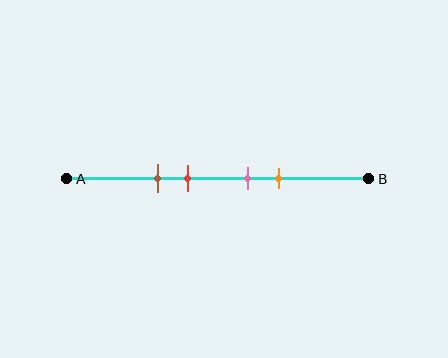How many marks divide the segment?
There are 4 marks dividing the segment.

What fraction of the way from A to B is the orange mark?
The orange mark is approximately 70% (0.7) of the way from A to B.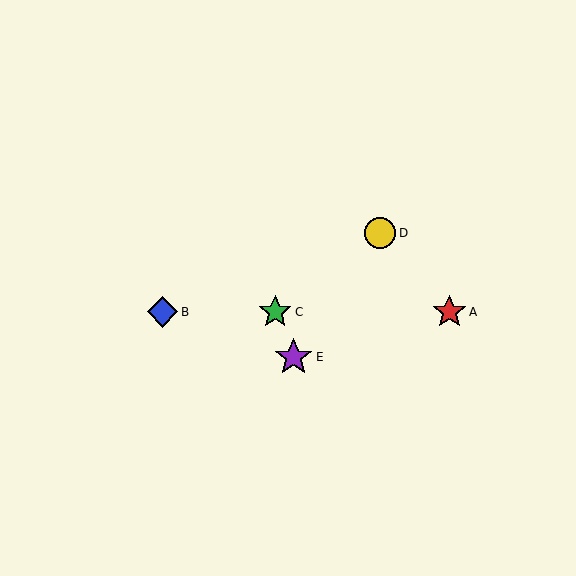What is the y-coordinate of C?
Object C is at y≈312.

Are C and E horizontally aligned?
No, C is at y≈312 and E is at y≈357.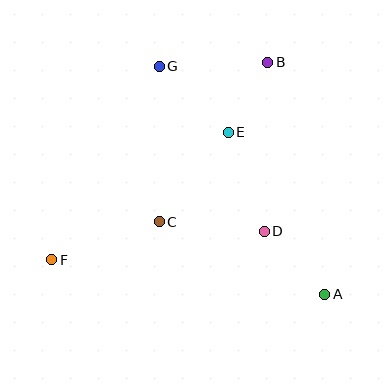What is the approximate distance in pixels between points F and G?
The distance between F and G is approximately 222 pixels.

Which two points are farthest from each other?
Points B and F are farthest from each other.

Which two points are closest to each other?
Points B and E are closest to each other.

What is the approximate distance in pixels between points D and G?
The distance between D and G is approximately 196 pixels.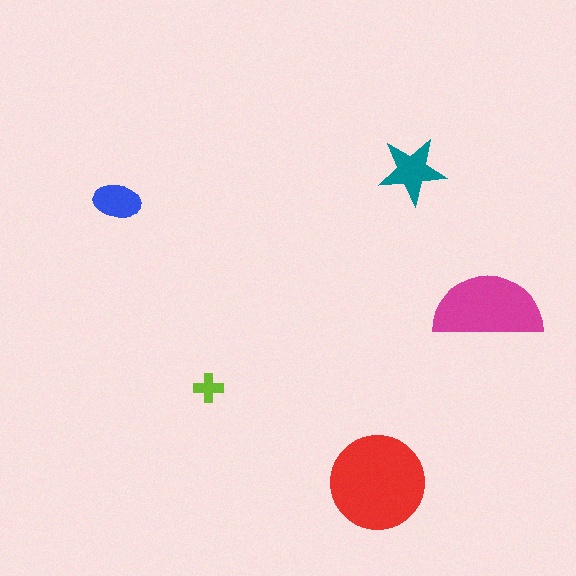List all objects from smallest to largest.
The lime cross, the blue ellipse, the teal star, the magenta semicircle, the red circle.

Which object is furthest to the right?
The magenta semicircle is rightmost.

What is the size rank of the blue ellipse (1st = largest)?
4th.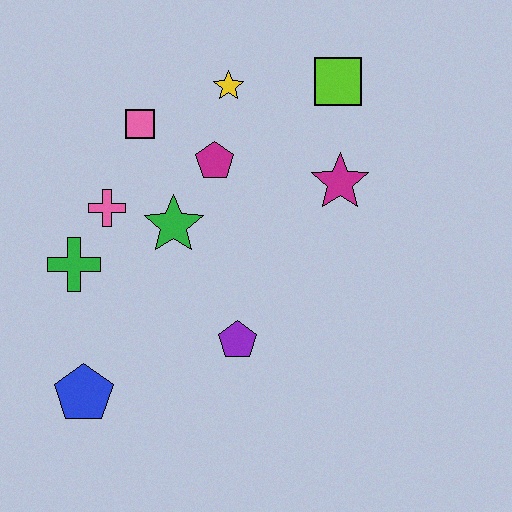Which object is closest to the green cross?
The pink cross is closest to the green cross.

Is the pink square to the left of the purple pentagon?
Yes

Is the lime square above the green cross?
Yes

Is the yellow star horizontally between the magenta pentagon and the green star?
No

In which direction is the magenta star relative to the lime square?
The magenta star is below the lime square.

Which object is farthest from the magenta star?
The blue pentagon is farthest from the magenta star.